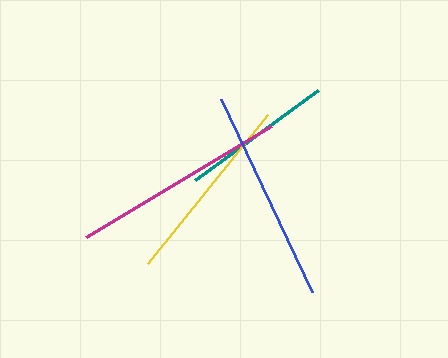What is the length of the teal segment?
The teal segment is approximately 152 pixels long.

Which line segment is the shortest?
The teal line is the shortest at approximately 152 pixels.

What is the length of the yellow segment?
The yellow segment is approximately 191 pixels long.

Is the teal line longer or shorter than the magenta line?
The magenta line is longer than the teal line.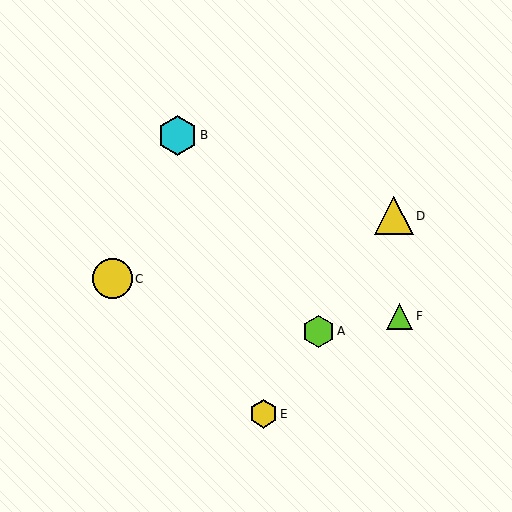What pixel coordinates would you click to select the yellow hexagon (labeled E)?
Click at (263, 414) to select the yellow hexagon E.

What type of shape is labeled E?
Shape E is a yellow hexagon.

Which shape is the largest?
The yellow circle (labeled C) is the largest.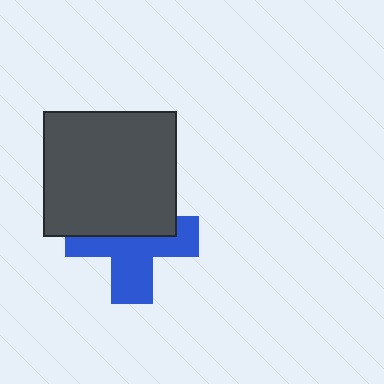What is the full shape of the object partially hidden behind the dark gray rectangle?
The partially hidden object is a blue cross.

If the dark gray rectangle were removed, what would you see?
You would see the complete blue cross.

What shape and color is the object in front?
The object in front is a dark gray rectangle.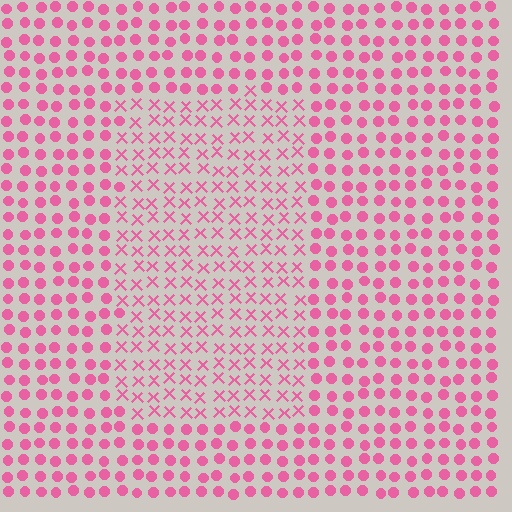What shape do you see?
I see a rectangle.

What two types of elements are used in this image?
The image uses X marks inside the rectangle region and circles outside it.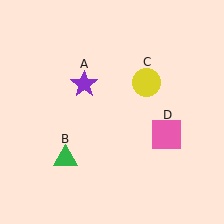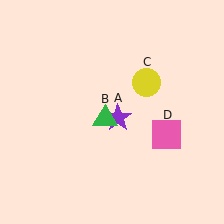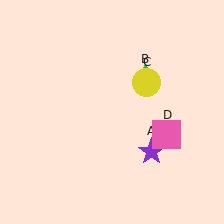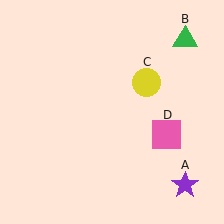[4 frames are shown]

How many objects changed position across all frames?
2 objects changed position: purple star (object A), green triangle (object B).